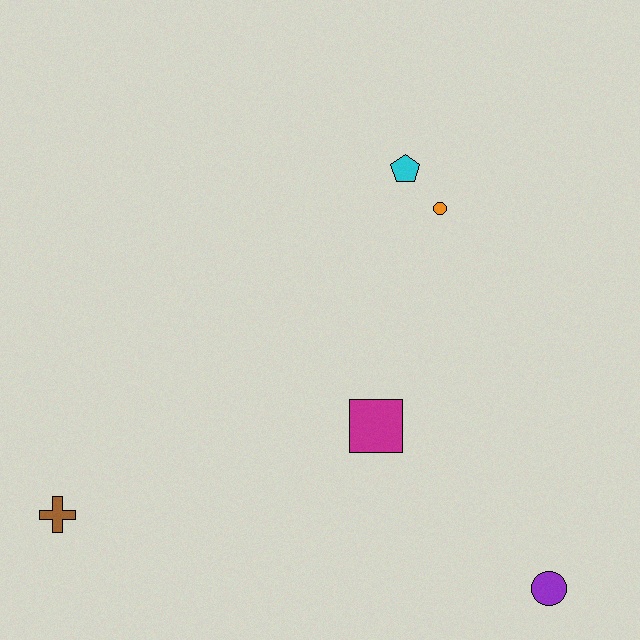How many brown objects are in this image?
There is 1 brown object.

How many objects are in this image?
There are 5 objects.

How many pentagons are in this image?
There is 1 pentagon.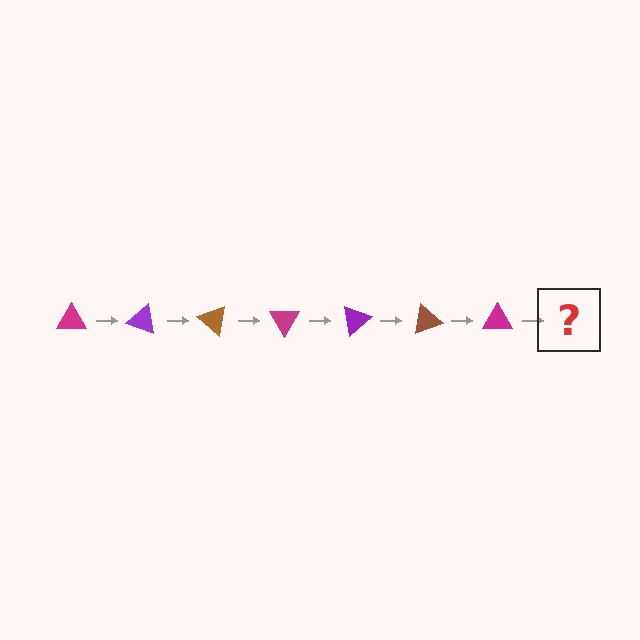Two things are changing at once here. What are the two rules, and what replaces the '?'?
The two rules are that it rotates 20 degrees each step and the color cycles through magenta, purple, and brown. The '?' should be a purple triangle, rotated 140 degrees from the start.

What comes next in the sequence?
The next element should be a purple triangle, rotated 140 degrees from the start.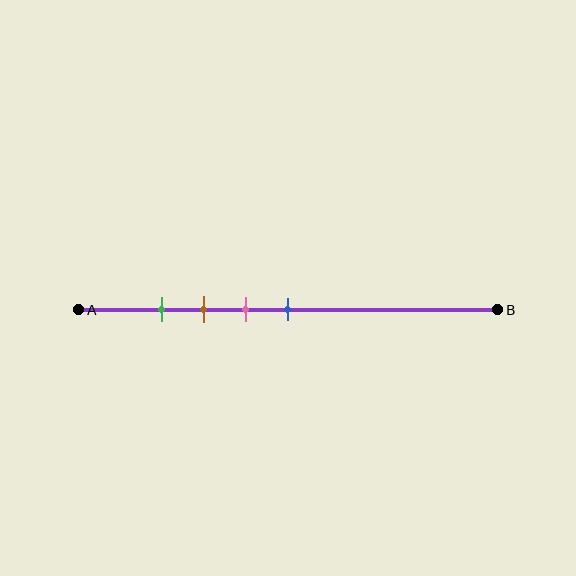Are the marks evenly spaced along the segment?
Yes, the marks are approximately evenly spaced.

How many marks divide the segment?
There are 4 marks dividing the segment.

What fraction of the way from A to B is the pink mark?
The pink mark is approximately 40% (0.4) of the way from A to B.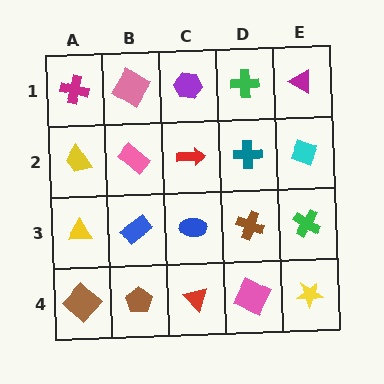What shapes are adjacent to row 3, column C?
A red arrow (row 2, column C), a red triangle (row 4, column C), a blue rectangle (row 3, column B), a brown cross (row 3, column D).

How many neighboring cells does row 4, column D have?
3.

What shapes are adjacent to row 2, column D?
A green cross (row 1, column D), a brown cross (row 3, column D), a red arrow (row 2, column C), a cyan diamond (row 2, column E).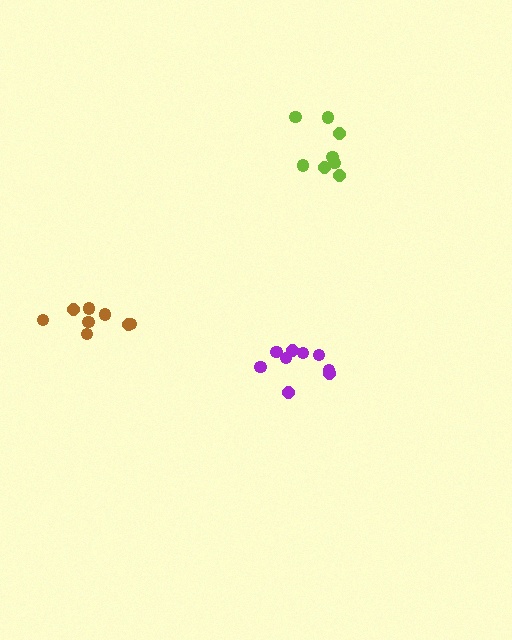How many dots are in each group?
Group 1: 8 dots, Group 2: 8 dots, Group 3: 9 dots (25 total).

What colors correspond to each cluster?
The clusters are colored: brown, lime, purple.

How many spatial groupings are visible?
There are 3 spatial groupings.